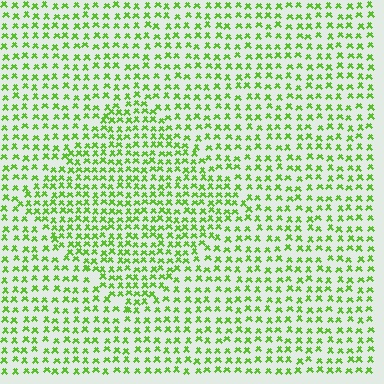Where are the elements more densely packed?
The elements are more densely packed inside the diamond boundary.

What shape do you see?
I see a diamond.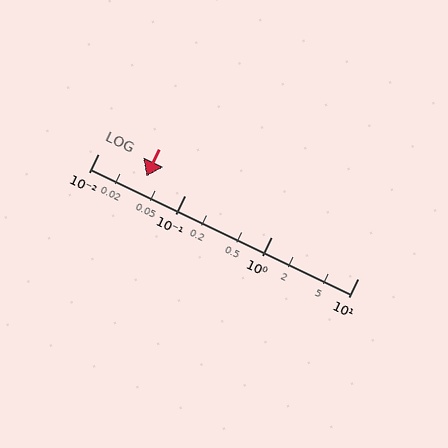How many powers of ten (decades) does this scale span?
The scale spans 3 decades, from 0.01 to 10.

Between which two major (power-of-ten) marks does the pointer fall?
The pointer is between 0.01 and 0.1.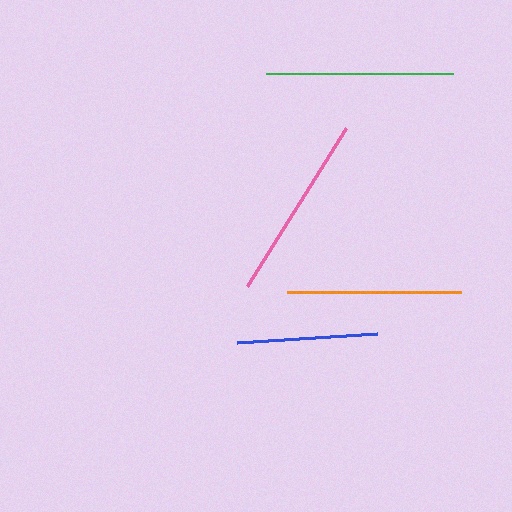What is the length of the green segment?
The green segment is approximately 187 pixels long.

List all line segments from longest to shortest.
From longest to shortest: green, pink, orange, blue.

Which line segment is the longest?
The green line is the longest at approximately 187 pixels.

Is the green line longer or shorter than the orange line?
The green line is longer than the orange line.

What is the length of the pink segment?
The pink segment is approximately 186 pixels long.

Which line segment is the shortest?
The blue line is the shortest at approximately 140 pixels.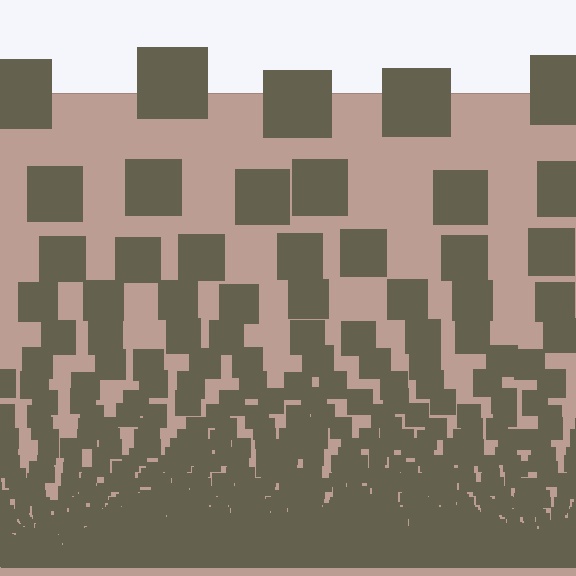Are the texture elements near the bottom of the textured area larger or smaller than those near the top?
Smaller. The gradient is inverted — elements near the bottom are smaller and denser.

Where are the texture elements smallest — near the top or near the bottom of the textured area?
Near the bottom.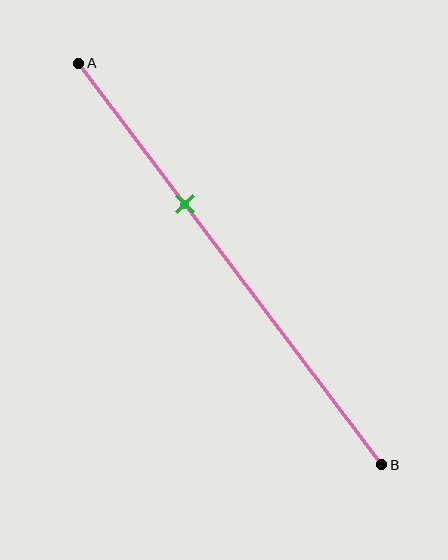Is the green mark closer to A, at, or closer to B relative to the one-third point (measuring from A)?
The green mark is approximately at the one-third point of segment AB.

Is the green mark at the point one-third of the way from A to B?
Yes, the mark is approximately at the one-third point.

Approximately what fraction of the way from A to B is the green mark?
The green mark is approximately 35% of the way from A to B.